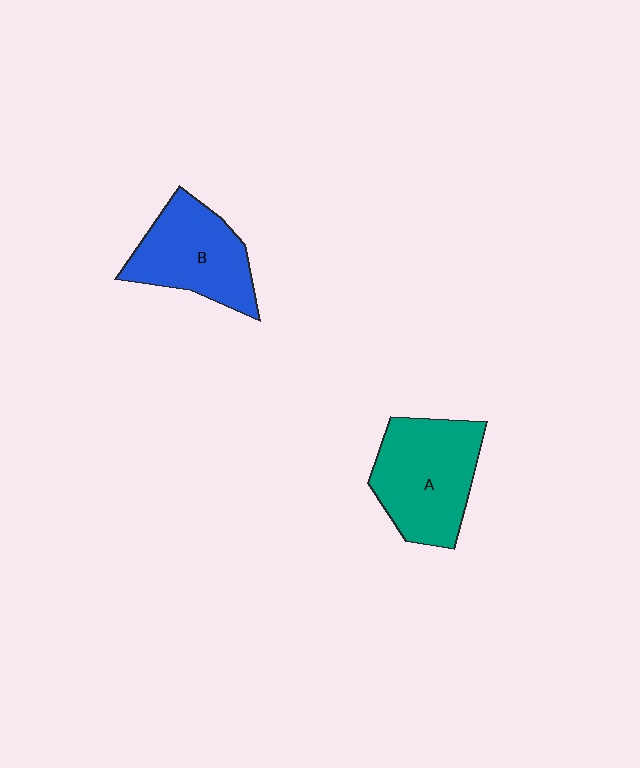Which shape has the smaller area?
Shape B (blue).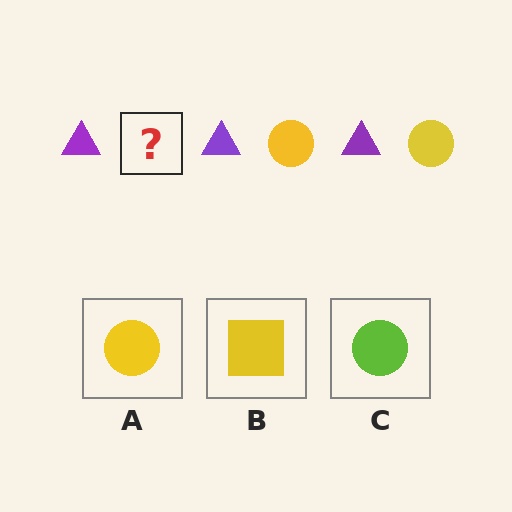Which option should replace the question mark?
Option A.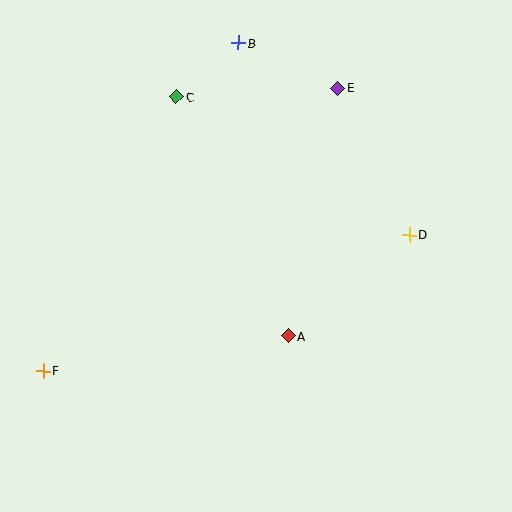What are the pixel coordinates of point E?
Point E is at (338, 88).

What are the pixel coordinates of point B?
Point B is at (238, 43).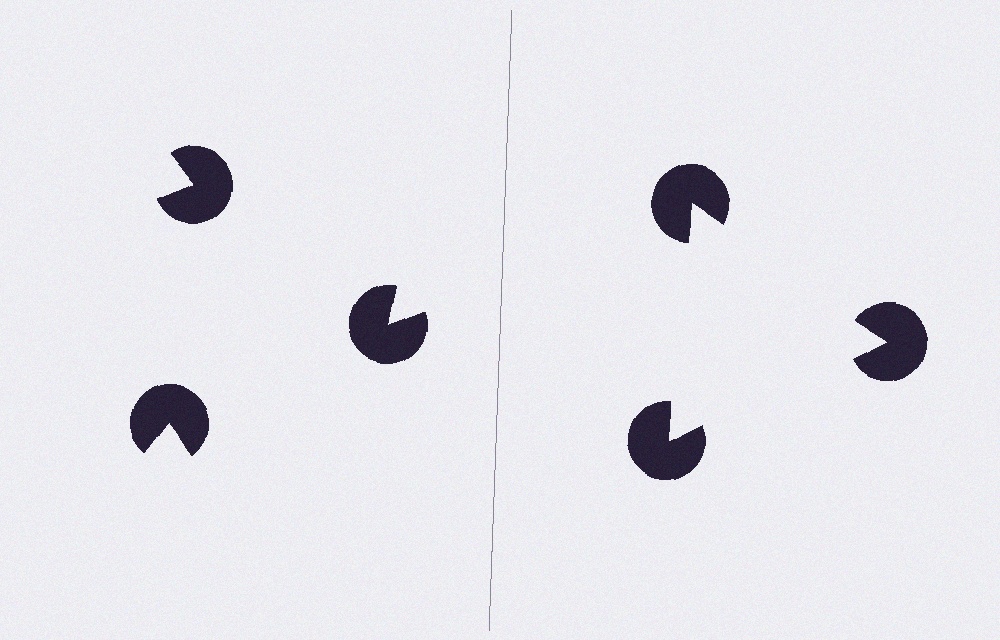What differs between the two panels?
The pac-man discs are positioned identically on both sides; only the wedge orientations differ. On the right they align to a triangle; on the left they are misaligned.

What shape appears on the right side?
An illusory triangle.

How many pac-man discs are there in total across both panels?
6 — 3 on each side.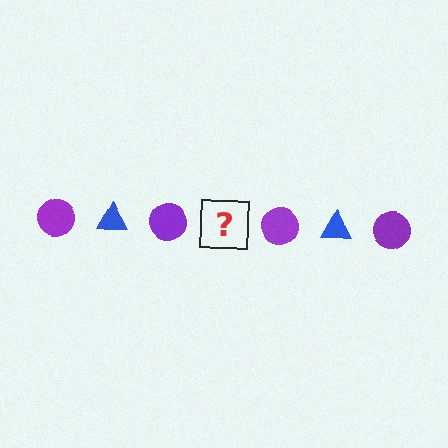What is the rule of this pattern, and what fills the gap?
The rule is that the pattern alternates between purple circle and blue triangle. The gap should be filled with a blue triangle.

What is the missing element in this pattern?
The missing element is a blue triangle.